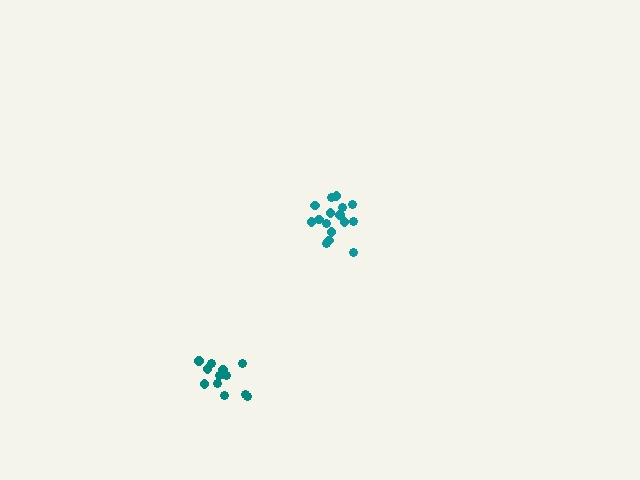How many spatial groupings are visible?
There are 2 spatial groupings.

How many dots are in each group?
Group 1: 16 dots, Group 2: 12 dots (28 total).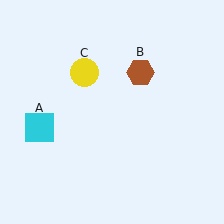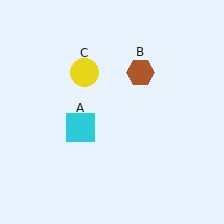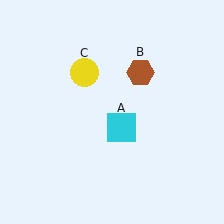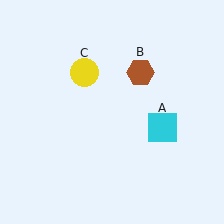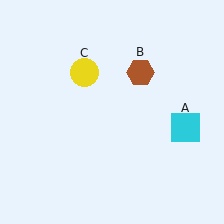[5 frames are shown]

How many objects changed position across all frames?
1 object changed position: cyan square (object A).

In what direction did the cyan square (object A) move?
The cyan square (object A) moved right.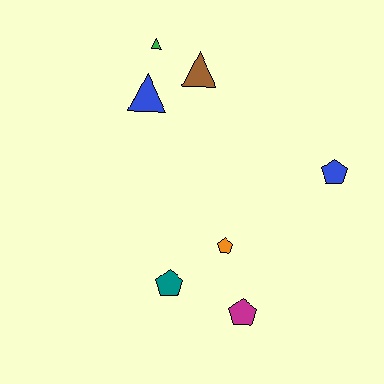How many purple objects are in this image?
There are no purple objects.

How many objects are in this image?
There are 7 objects.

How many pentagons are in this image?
There are 4 pentagons.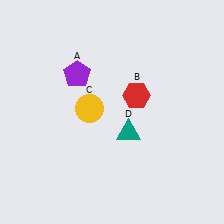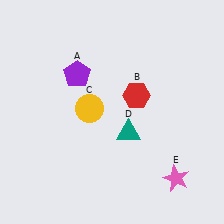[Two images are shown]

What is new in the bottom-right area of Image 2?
A pink star (E) was added in the bottom-right area of Image 2.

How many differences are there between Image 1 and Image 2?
There is 1 difference between the two images.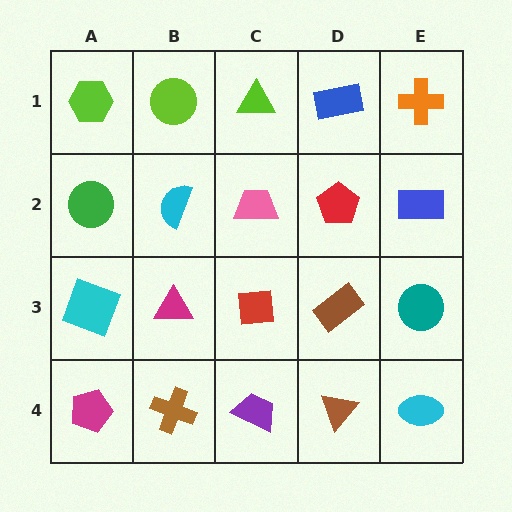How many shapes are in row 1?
5 shapes.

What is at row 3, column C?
A red square.